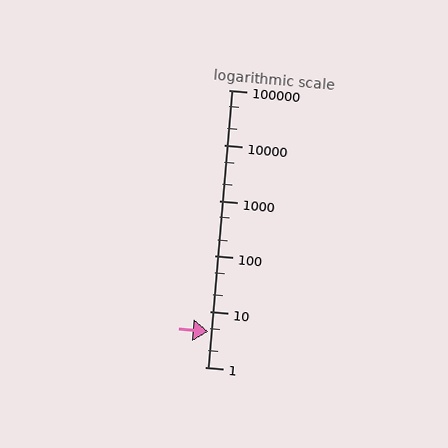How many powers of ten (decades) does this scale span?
The scale spans 5 decades, from 1 to 100000.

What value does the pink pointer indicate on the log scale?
The pointer indicates approximately 4.3.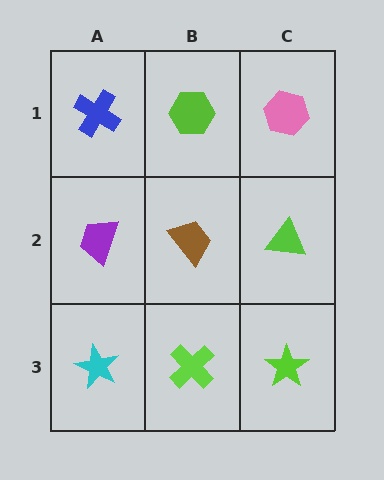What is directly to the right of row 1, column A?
A lime hexagon.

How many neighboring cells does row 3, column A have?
2.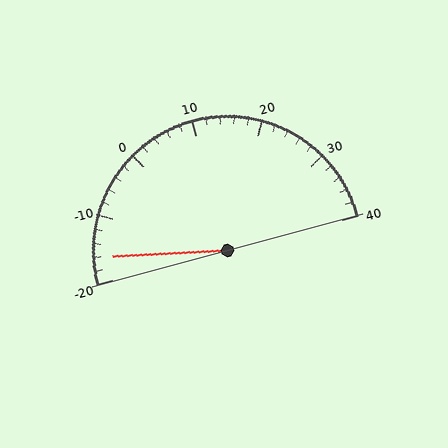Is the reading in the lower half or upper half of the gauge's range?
The reading is in the lower half of the range (-20 to 40).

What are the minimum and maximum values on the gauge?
The gauge ranges from -20 to 40.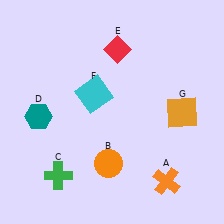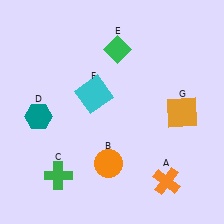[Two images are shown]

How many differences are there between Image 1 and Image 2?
There is 1 difference between the two images.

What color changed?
The diamond (E) changed from red in Image 1 to green in Image 2.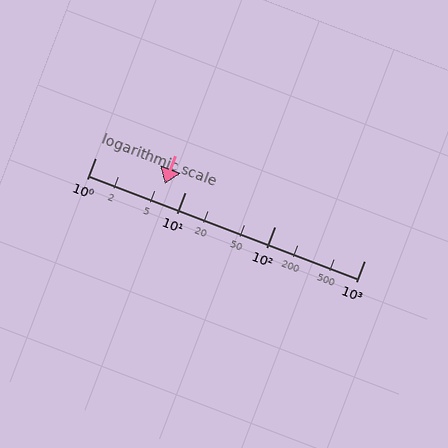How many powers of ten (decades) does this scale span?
The scale spans 3 decades, from 1 to 1000.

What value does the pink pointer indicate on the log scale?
The pointer indicates approximately 5.9.